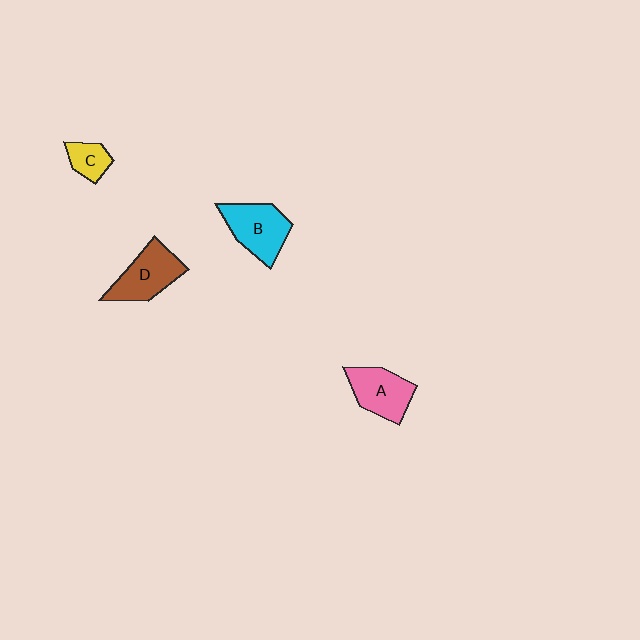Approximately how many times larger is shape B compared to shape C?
Approximately 2.2 times.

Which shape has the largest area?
Shape B (cyan).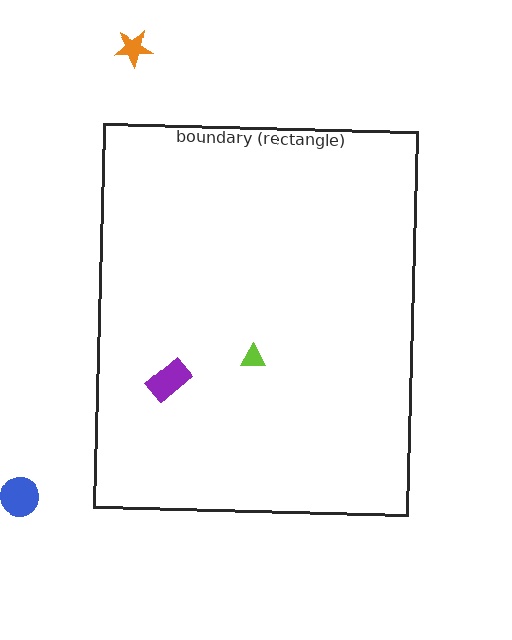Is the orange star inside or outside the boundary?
Outside.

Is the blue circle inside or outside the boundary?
Outside.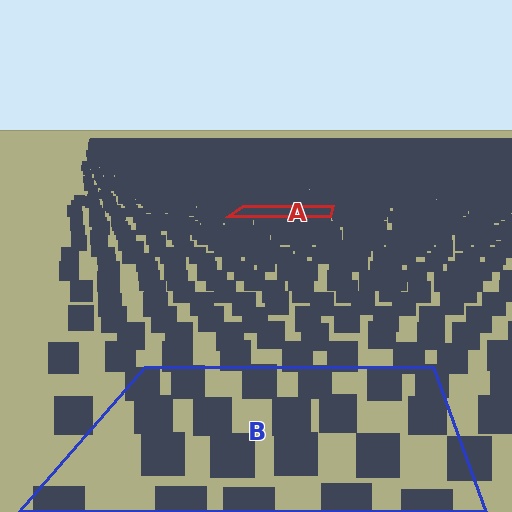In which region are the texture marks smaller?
The texture marks are smaller in region A, because it is farther away.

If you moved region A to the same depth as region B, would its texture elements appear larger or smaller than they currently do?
They would appear larger. At a closer depth, the same texture elements are projected at a bigger on-screen size.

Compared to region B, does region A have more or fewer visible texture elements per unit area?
Region A has more texture elements per unit area — they are packed more densely because it is farther away.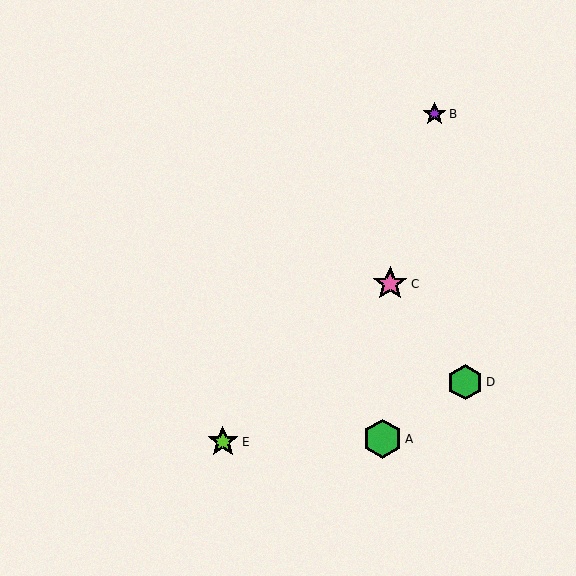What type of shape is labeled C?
Shape C is a pink star.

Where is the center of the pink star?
The center of the pink star is at (390, 284).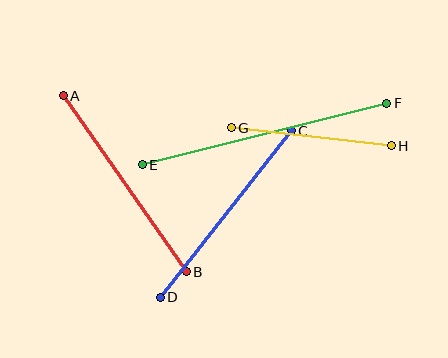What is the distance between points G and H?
The distance is approximately 161 pixels.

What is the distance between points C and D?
The distance is approximately 212 pixels.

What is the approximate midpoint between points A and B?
The midpoint is at approximately (125, 184) pixels.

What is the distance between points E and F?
The distance is approximately 252 pixels.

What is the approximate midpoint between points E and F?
The midpoint is at approximately (265, 134) pixels.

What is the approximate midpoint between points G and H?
The midpoint is at approximately (311, 137) pixels.